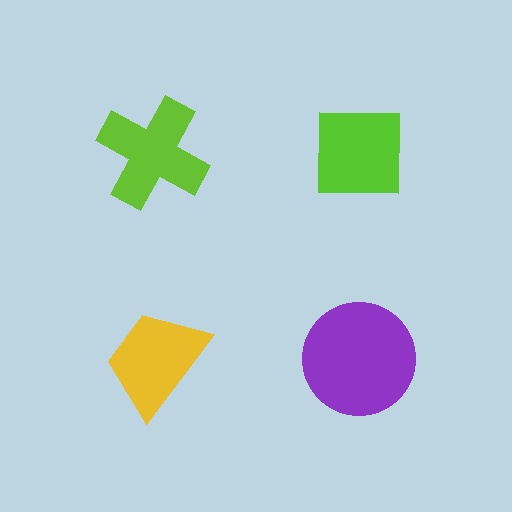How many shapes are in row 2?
2 shapes.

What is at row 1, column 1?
A lime cross.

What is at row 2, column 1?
A yellow trapezoid.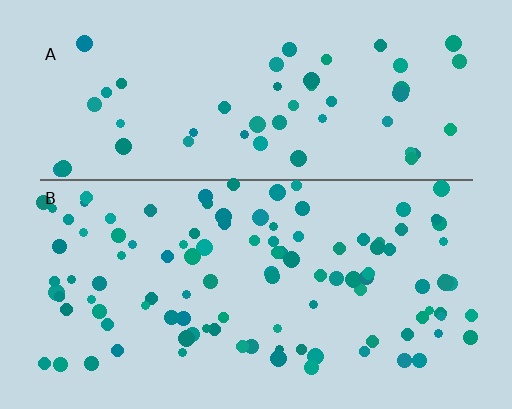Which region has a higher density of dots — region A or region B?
B (the bottom).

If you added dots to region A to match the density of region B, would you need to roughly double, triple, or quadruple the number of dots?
Approximately double.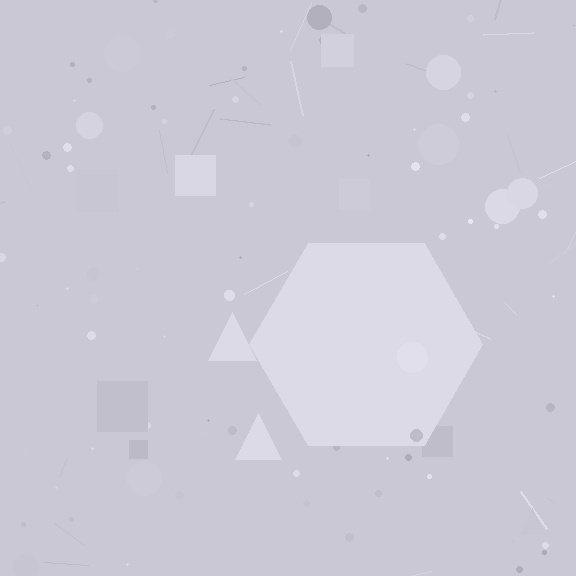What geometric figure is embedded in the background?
A hexagon is embedded in the background.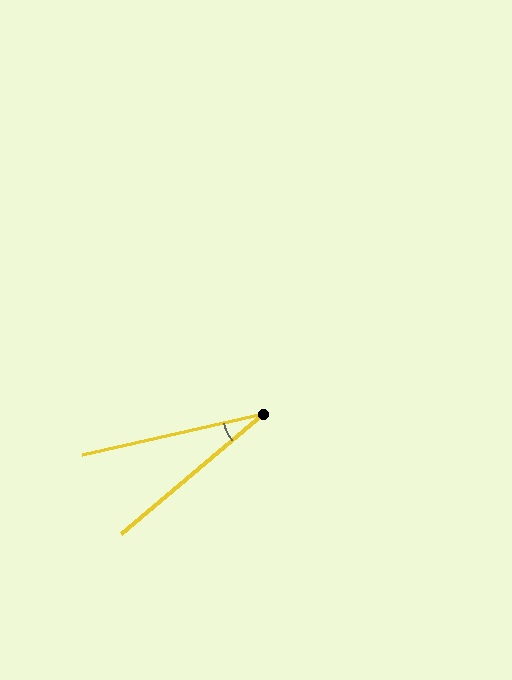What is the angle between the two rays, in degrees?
Approximately 28 degrees.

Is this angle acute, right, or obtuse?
It is acute.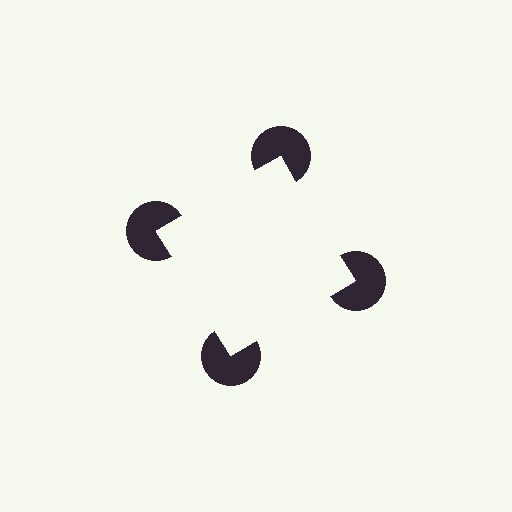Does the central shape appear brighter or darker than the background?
It typically appears slightly brighter than the background, even though no actual brightness change is drawn.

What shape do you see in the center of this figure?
An illusory square — its edges are inferred from the aligned wedge cuts in the pac-man discs, not physically drawn.